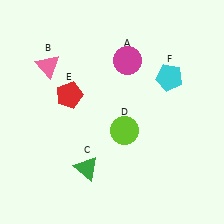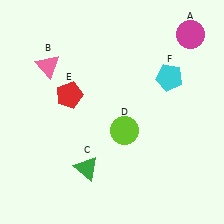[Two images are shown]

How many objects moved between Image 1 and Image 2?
1 object moved between the two images.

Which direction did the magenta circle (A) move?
The magenta circle (A) moved right.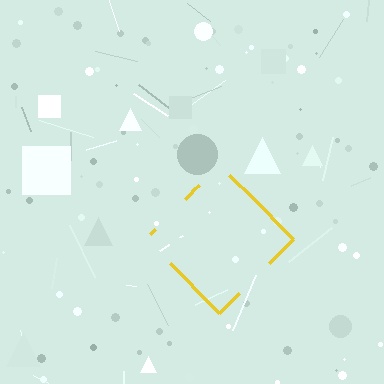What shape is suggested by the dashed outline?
The dashed outline suggests a diamond.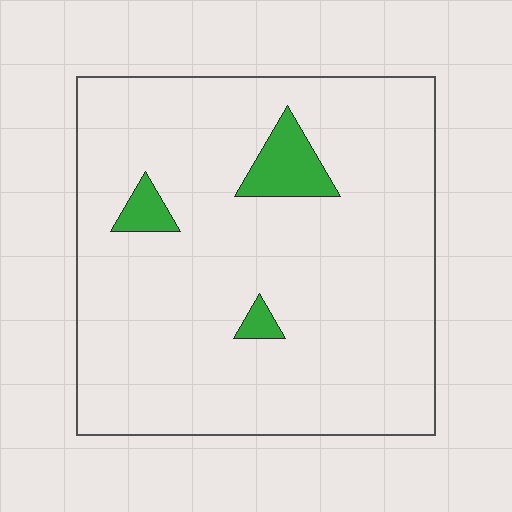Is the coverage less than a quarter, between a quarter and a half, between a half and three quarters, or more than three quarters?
Less than a quarter.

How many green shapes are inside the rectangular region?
3.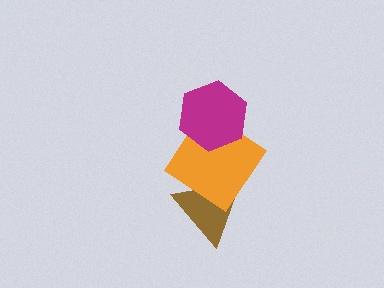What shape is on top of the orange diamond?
The magenta hexagon is on top of the orange diamond.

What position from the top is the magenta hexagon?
The magenta hexagon is 1st from the top.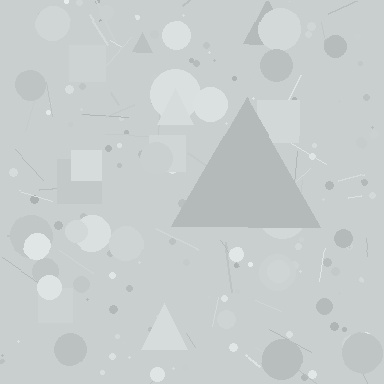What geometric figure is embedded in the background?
A triangle is embedded in the background.